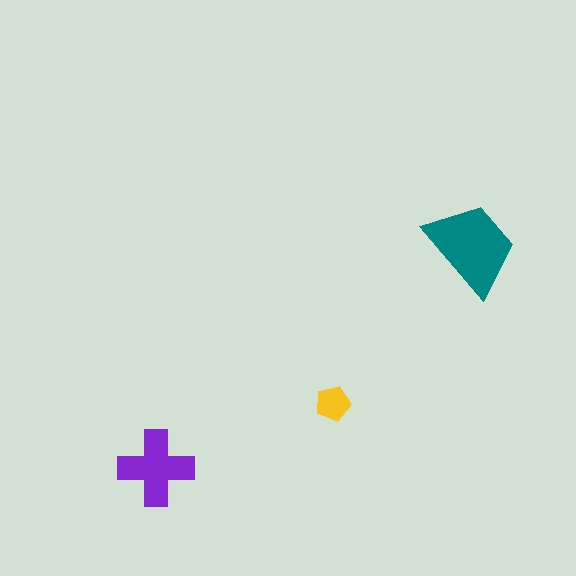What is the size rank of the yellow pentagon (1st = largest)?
3rd.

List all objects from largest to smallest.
The teal trapezoid, the purple cross, the yellow pentagon.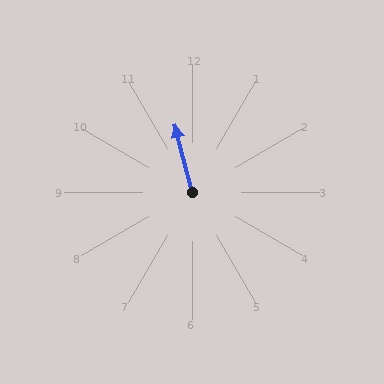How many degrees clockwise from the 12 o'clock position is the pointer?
Approximately 346 degrees.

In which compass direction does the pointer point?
North.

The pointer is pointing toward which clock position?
Roughly 12 o'clock.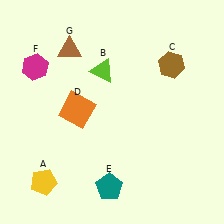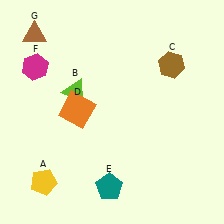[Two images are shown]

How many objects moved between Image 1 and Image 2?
2 objects moved between the two images.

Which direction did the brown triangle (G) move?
The brown triangle (G) moved left.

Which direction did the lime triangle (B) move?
The lime triangle (B) moved left.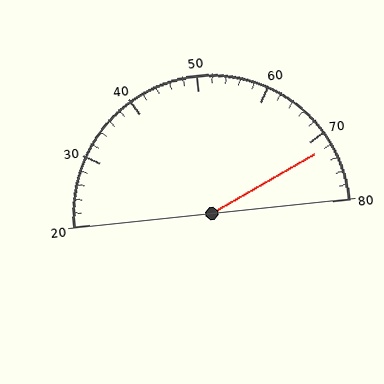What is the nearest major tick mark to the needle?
The nearest major tick mark is 70.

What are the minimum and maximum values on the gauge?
The gauge ranges from 20 to 80.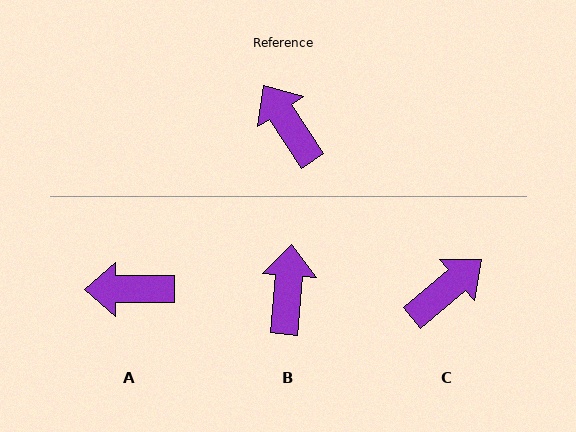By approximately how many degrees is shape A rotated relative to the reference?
Approximately 57 degrees counter-clockwise.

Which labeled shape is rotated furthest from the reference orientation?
C, about 83 degrees away.